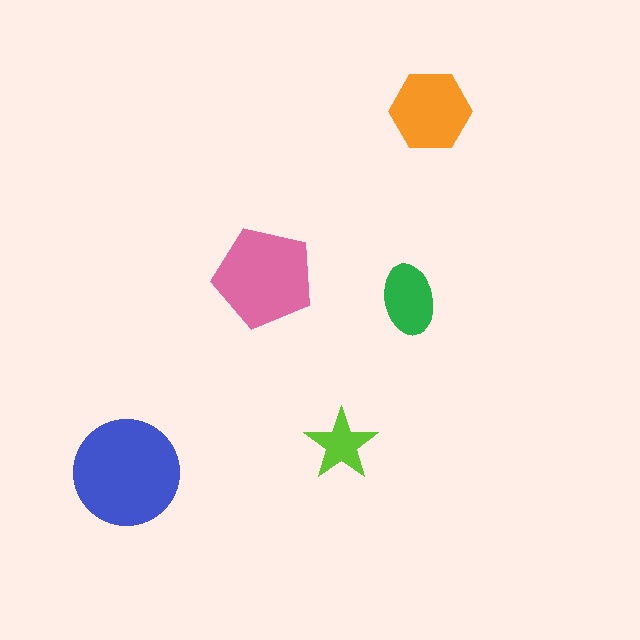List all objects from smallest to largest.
The lime star, the green ellipse, the orange hexagon, the pink pentagon, the blue circle.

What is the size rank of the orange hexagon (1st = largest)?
3rd.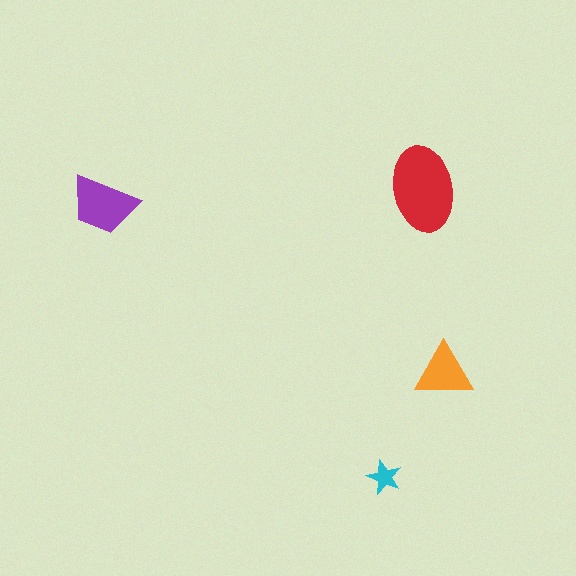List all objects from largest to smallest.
The red ellipse, the purple trapezoid, the orange triangle, the cyan star.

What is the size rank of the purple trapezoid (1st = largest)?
2nd.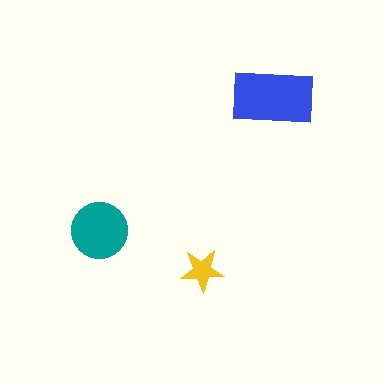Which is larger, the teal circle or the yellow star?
The teal circle.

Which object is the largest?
The blue rectangle.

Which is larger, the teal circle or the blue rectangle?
The blue rectangle.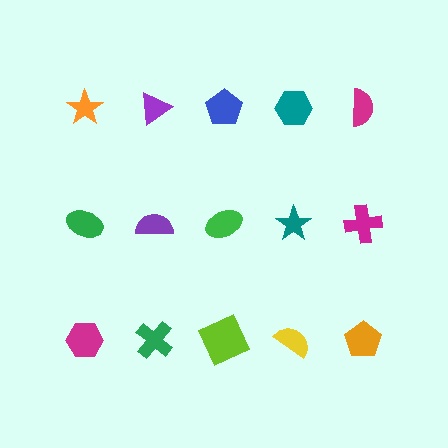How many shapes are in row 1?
5 shapes.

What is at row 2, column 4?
A teal star.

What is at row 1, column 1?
An orange star.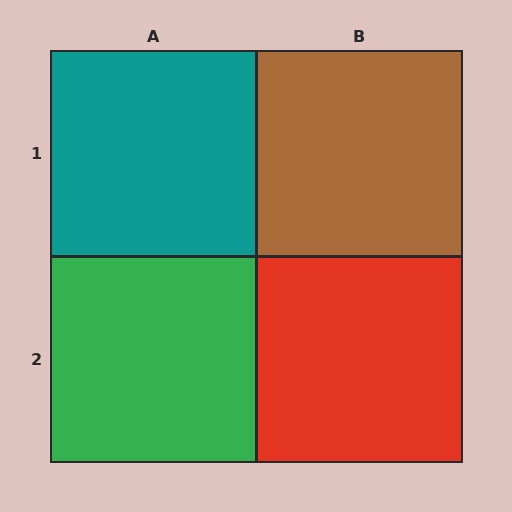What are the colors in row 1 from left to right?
Teal, brown.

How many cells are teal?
1 cell is teal.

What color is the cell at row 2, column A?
Green.